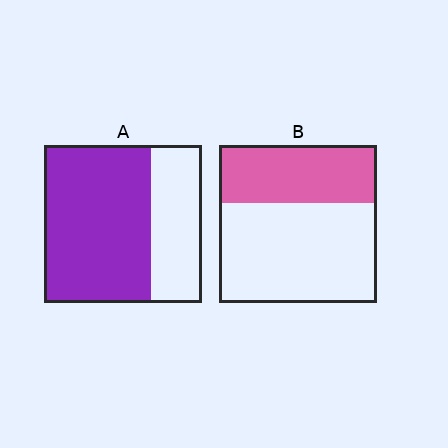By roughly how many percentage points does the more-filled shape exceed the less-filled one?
By roughly 30 percentage points (A over B).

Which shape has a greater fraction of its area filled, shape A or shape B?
Shape A.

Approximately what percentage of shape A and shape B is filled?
A is approximately 70% and B is approximately 35%.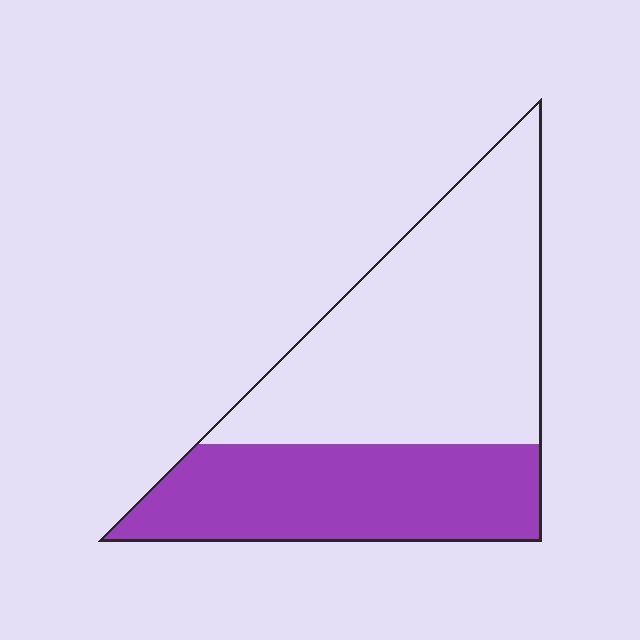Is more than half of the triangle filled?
No.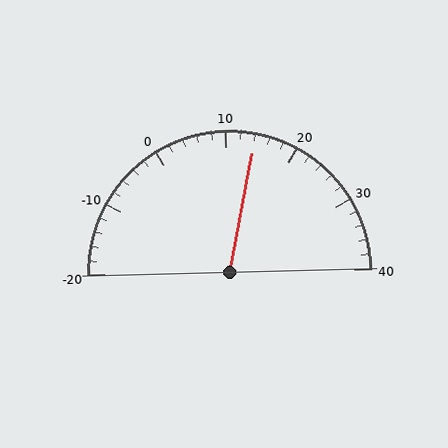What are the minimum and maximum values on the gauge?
The gauge ranges from -20 to 40.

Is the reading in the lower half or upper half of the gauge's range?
The reading is in the upper half of the range (-20 to 40).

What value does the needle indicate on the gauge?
The needle indicates approximately 14.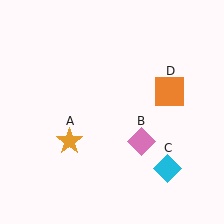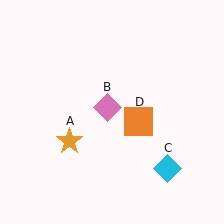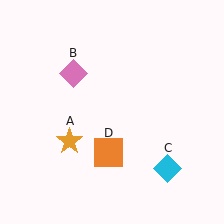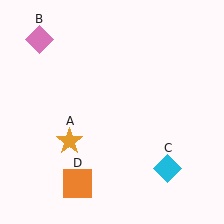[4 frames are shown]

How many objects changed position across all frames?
2 objects changed position: pink diamond (object B), orange square (object D).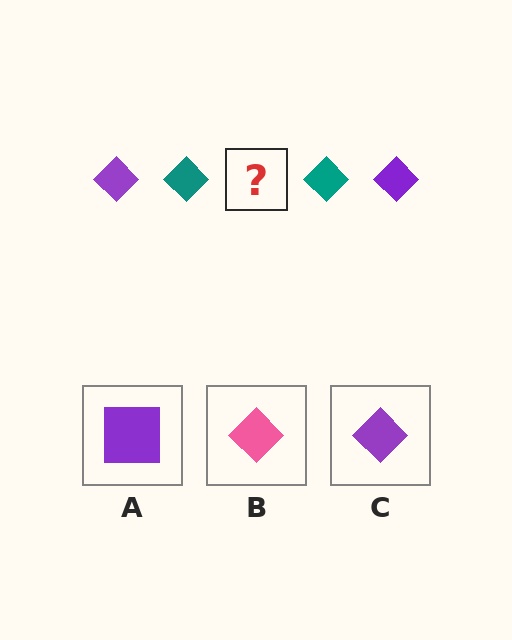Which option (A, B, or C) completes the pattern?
C.